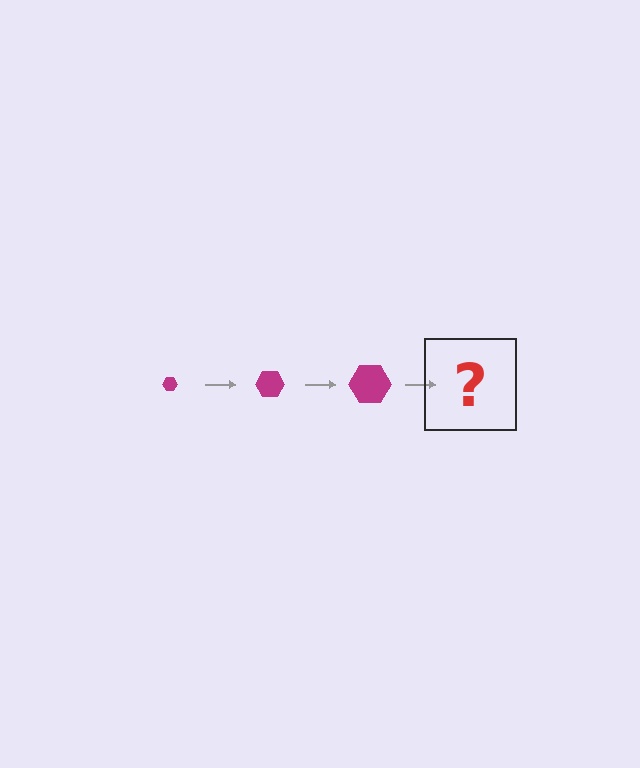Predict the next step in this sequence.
The next step is a magenta hexagon, larger than the previous one.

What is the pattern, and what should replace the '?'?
The pattern is that the hexagon gets progressively larger each step. The '?' should be a magenta hexagon, larger than the previous one.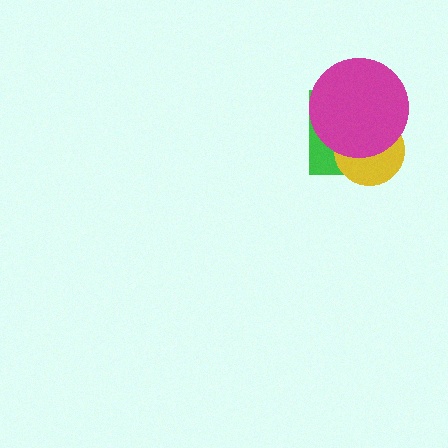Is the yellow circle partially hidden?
Yes, it is partially covered by another shape.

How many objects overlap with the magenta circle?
2 objects overlap with the magenta circle.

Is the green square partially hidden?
Yes, it is partially covered by another shape.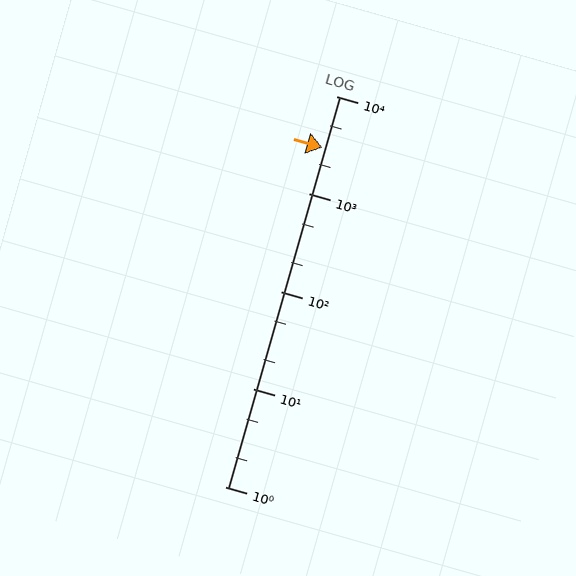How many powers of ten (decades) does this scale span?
The scale spans 4 decades, from 1 to 10000.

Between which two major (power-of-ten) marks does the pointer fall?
The pointer is between 1000 and 10000.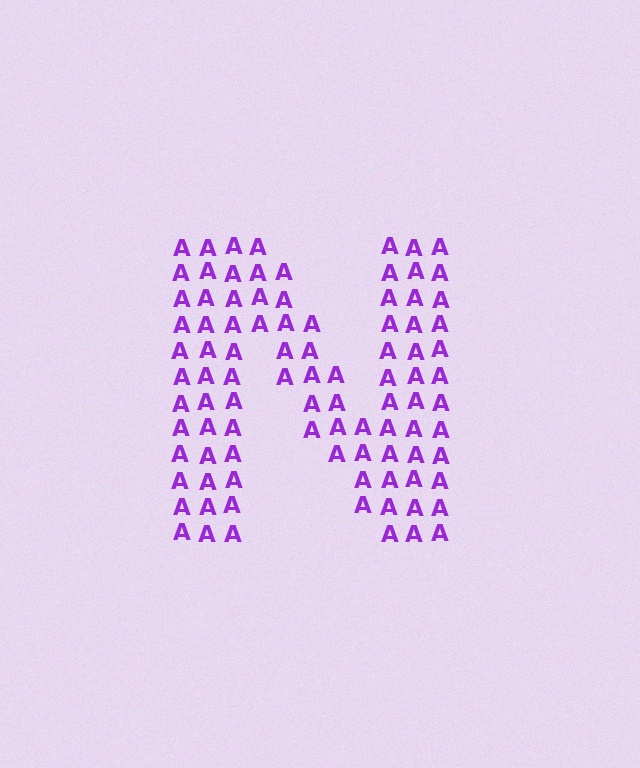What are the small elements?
The small elements are letter A's.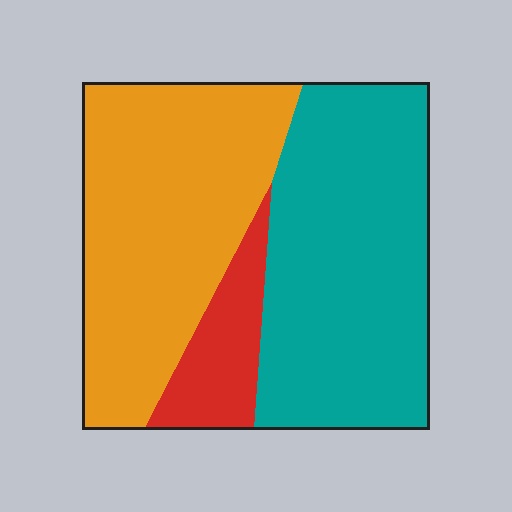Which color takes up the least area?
Red, at roughly 10%.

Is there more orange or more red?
Orange.